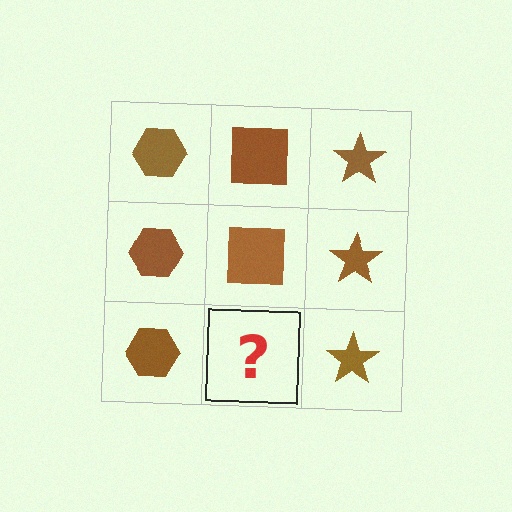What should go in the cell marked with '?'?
The missing cell should contain a brown square.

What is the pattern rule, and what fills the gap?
The rule is that each column has a consistent shape. The gap should be filled with a brown square.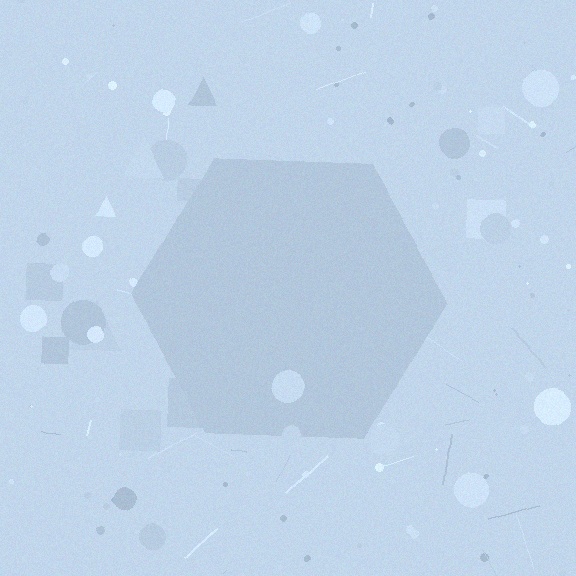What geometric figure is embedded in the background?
A hexagon is embedded in the background.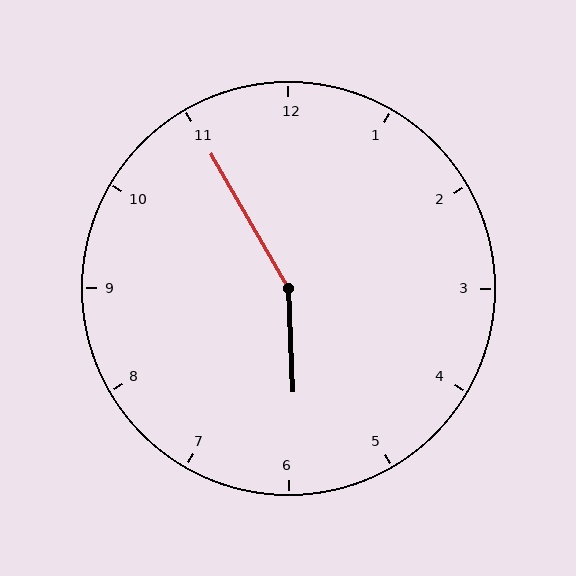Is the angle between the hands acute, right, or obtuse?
It is obtuse.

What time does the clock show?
5:55.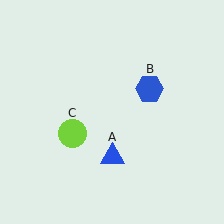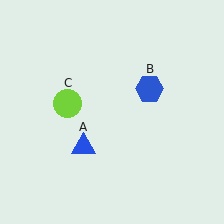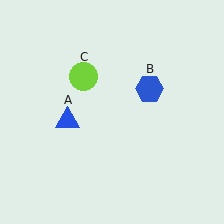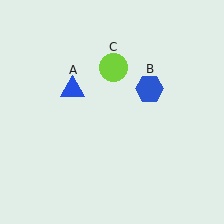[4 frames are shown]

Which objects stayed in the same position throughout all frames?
Blue hexagon (object B) remained stationary.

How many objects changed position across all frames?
2 objects changed position: blue triangle (object A), lime circle (object C).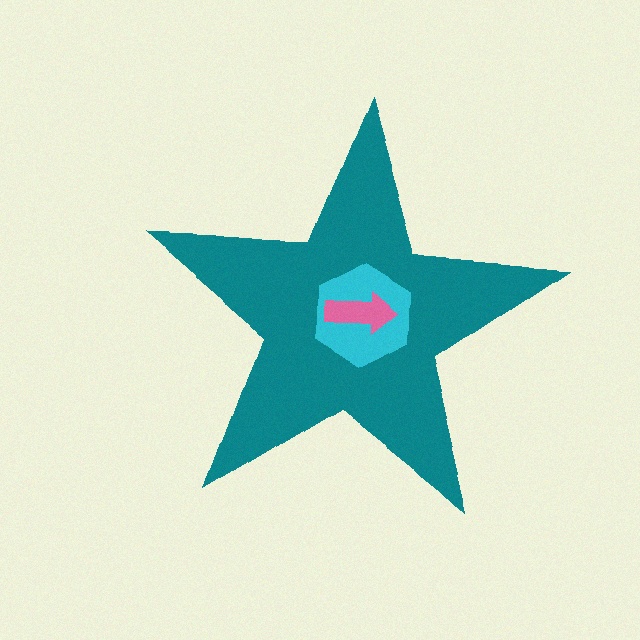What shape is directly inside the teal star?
The cyan hexagon.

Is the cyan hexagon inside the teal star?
Yes.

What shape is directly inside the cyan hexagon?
The pink arrow.